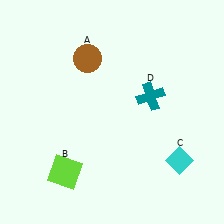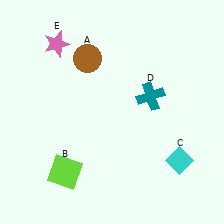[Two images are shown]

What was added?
A pink star (E) was added in Image 2.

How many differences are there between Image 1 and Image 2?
There is 1 difference between the two images.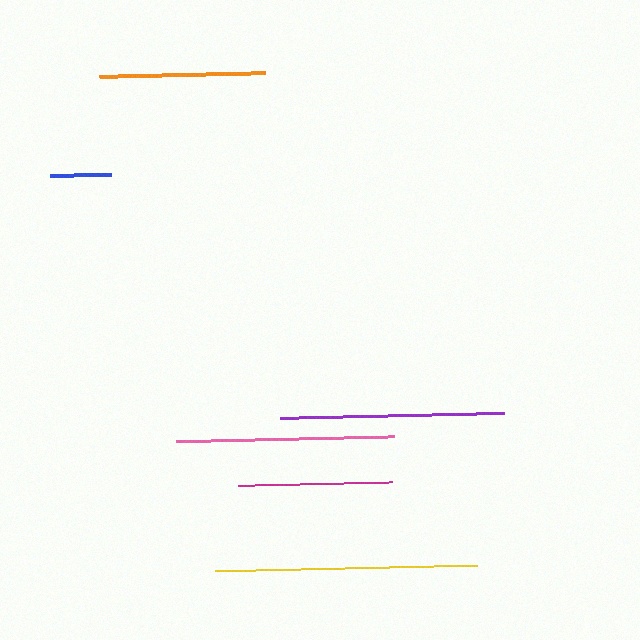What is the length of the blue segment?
The blue segment is approximately 61 pixels long.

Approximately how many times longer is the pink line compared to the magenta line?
The pink line is approximately 1.4 times the length of the magenta line.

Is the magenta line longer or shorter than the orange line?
The orange line is longer than the magenta line.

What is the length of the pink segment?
The pink segment is approximately 218 pixels long.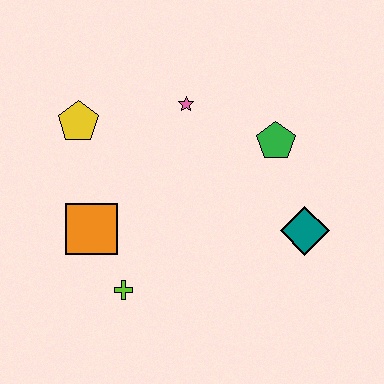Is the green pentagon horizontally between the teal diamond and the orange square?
Yes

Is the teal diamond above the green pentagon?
No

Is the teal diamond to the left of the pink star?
No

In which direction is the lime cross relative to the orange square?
The lime cross is below the orange square.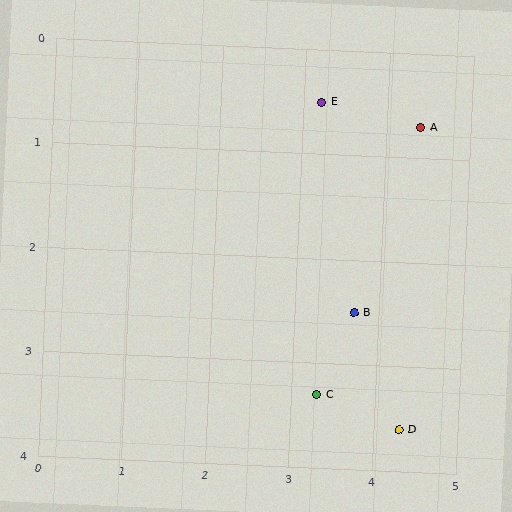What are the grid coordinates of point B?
Point B is at approximately (3.7, 2.5).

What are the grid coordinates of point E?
Point E is at approximately (3.2, 0.5).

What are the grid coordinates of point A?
Point A is at approximately (4.4, 0.7).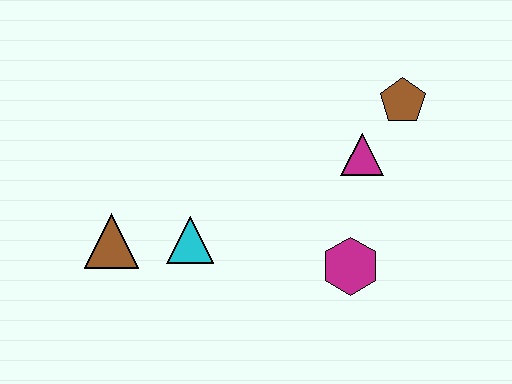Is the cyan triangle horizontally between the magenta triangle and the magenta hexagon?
No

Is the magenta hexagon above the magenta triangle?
No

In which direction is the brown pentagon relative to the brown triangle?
The brown pentagon is to the right of the brown triangle.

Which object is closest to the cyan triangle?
The brown triangle is closest to the cyan triangle.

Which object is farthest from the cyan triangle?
The brown pentagon is farthest from the cyan triangle.